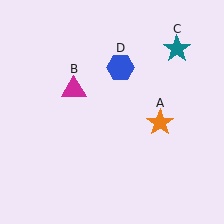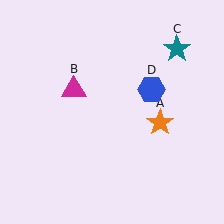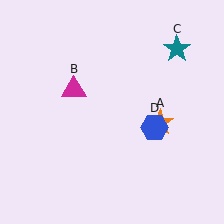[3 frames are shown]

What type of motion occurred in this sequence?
The blue hexagon (object D) rotated clockwise around the center of the scene.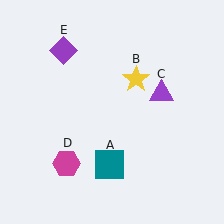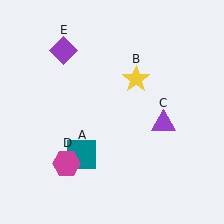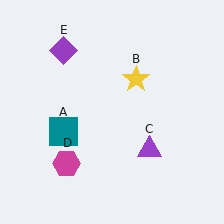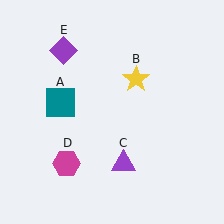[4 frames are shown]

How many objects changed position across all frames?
2 objects changed position: teal square (object A), purple triangle (object C).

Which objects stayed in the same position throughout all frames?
Yellow star (object B) and magenta hexagon (object D) and purple diamond (object E) remained stationary.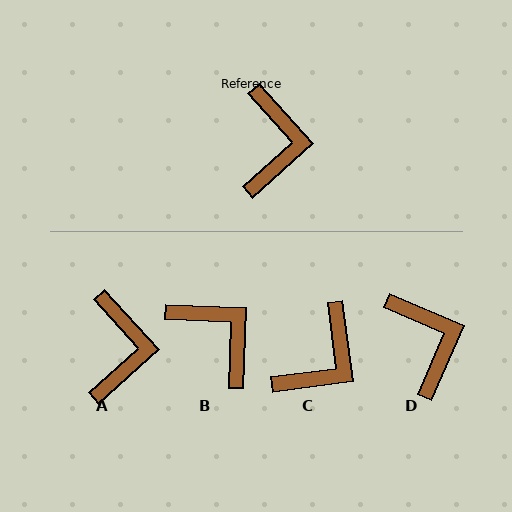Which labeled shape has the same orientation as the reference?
A.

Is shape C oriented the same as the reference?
No, it is off by about 35 degrees.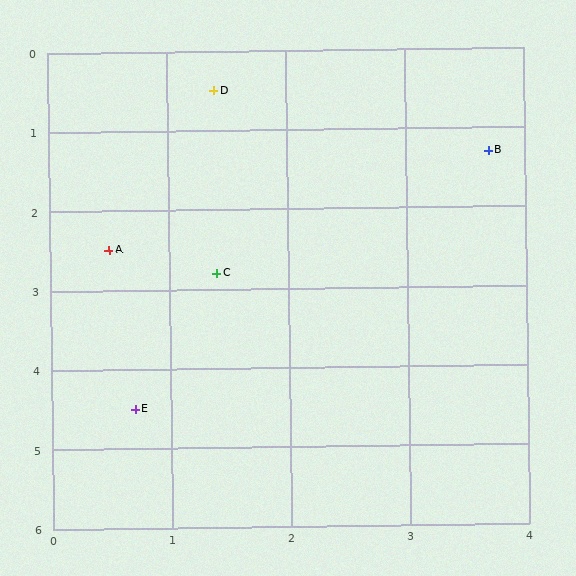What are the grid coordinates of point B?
Point B is at approximately (3.7, 1.3).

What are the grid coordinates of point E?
Point E is at approximately (0.7, 4.5).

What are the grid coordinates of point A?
Point A is at approximately (0.5, 2.5).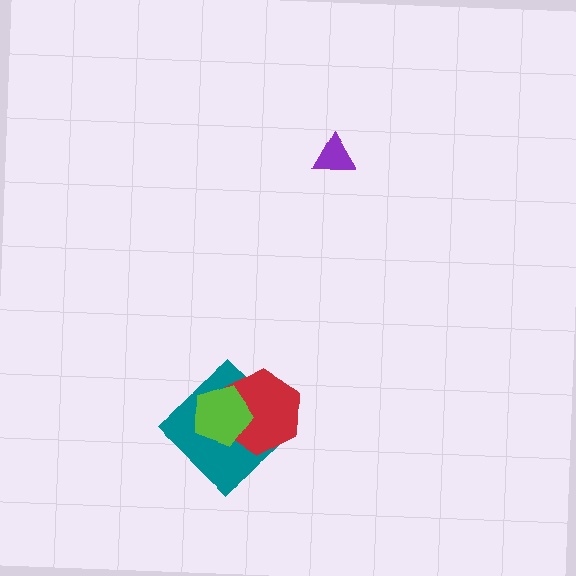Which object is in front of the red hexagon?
The lime pentagon is in front of the red hexagon.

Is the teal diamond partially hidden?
Yes, it is partially covered by another shape.